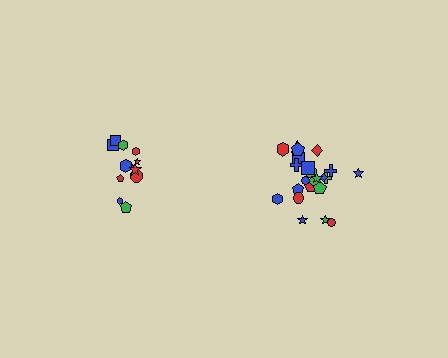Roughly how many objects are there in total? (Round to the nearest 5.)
Roughly 35 objects in total.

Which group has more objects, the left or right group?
The right group.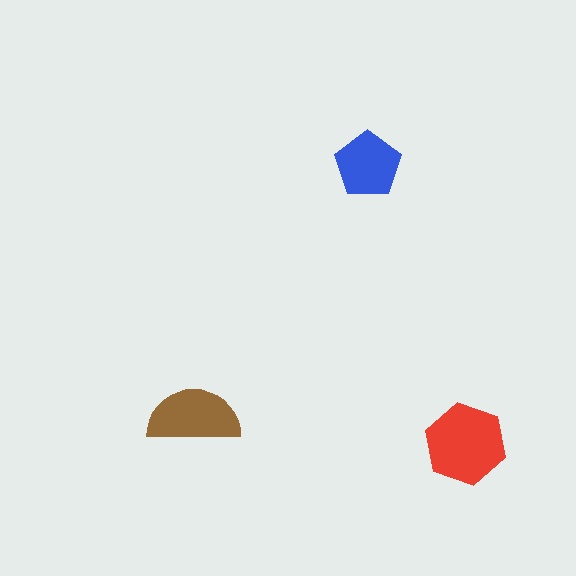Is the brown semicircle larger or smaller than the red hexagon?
Smaller.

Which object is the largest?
The red hexagon.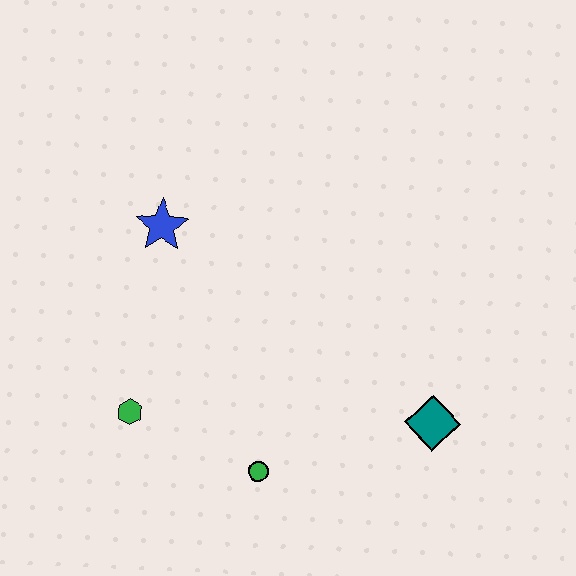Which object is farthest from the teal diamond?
The blue star is farthest from the teal diamond.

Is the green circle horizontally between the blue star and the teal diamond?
Yes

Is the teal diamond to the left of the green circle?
No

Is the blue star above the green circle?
Yes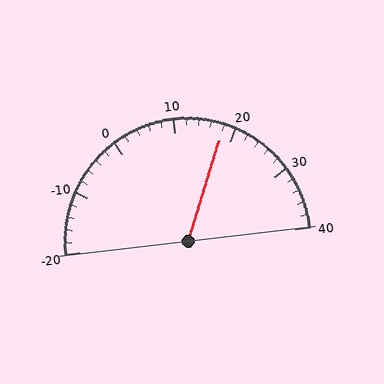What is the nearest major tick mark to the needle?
The nearest major tick mark is 20.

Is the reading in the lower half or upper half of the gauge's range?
The reading is in the upper half of the range (-20 to 40).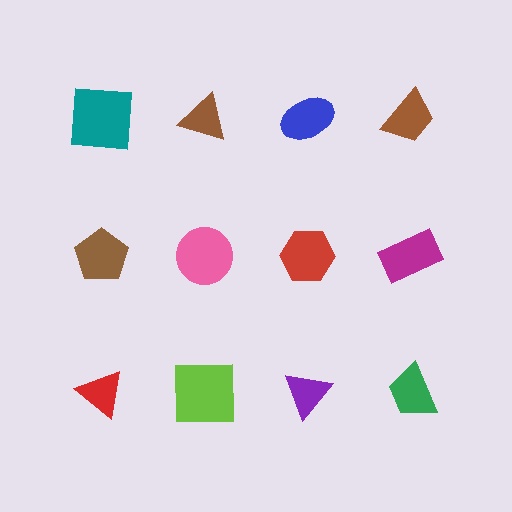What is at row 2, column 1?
A brown pentagon.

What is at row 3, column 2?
A lime square.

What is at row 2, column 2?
A pink circle.